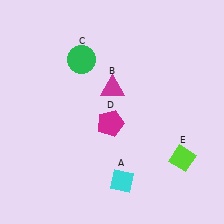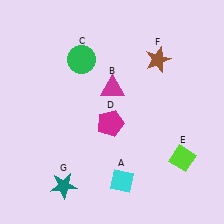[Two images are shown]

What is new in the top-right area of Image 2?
A brown star (F) was added in the top-right area of Image 2.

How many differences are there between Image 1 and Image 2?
There are 2 differences between the two images.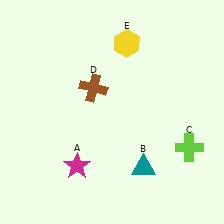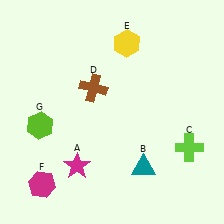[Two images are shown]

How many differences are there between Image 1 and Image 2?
There are 2 differences between the two images.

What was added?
A magenta hexagon (F), a lime hexagon (G) were added in Image 2.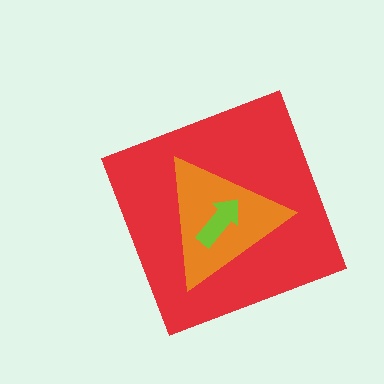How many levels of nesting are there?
3.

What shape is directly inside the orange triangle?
The lime arrow.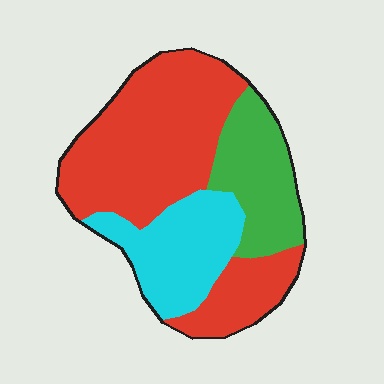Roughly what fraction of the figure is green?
Green takes up about one fifth (1/5) of the figure.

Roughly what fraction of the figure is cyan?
Cyan takes up between a sixth and a third of the figure.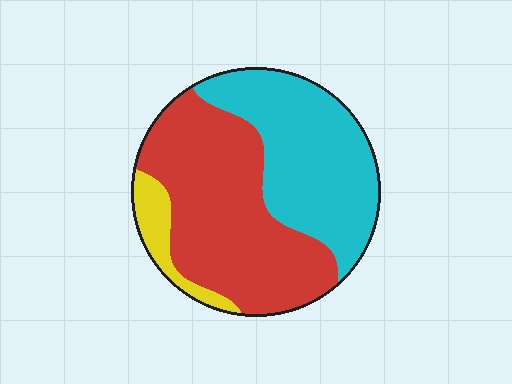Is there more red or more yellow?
Red.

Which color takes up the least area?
Yellow, at roughly 10%.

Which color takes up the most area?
Red, at roughly 50%.